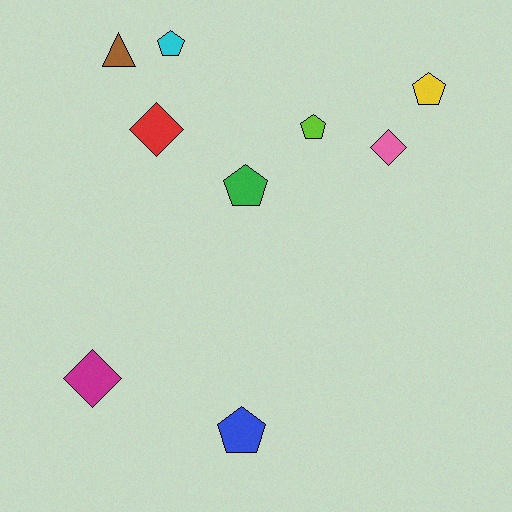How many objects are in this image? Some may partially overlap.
There are 9 objects.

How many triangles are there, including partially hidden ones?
There is 1 triangle.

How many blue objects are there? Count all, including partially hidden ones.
There is 1 blue object.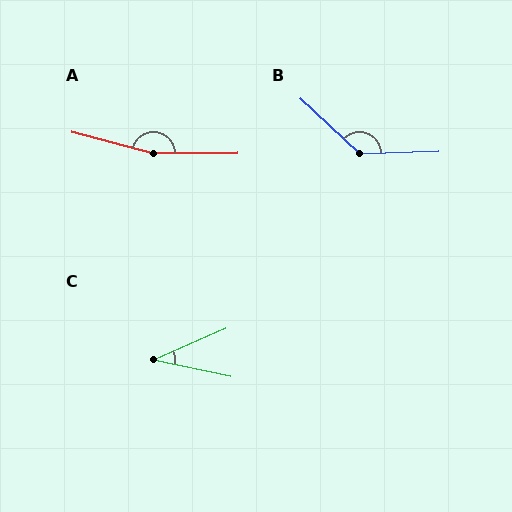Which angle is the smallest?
C, at approximately 36 degrees.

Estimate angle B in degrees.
Approximately 135 degrees.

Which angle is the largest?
A, at approximately 165 degrees.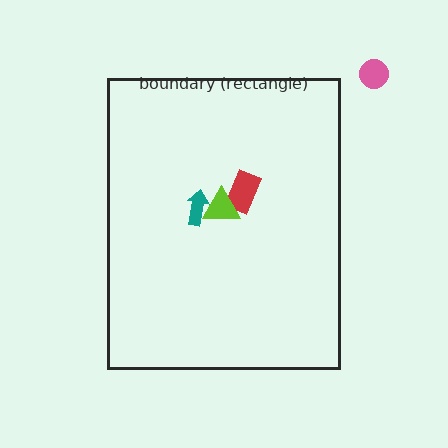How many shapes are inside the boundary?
3 inside, 1 outside.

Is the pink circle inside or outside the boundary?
Outside.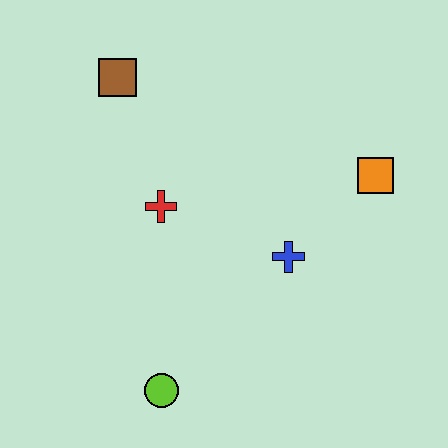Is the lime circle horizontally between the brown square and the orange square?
Yes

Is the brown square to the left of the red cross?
Yes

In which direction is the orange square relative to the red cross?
The orange square is to the right of the red cross.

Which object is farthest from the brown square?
The lime circle is farthest from the brown square.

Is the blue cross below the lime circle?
No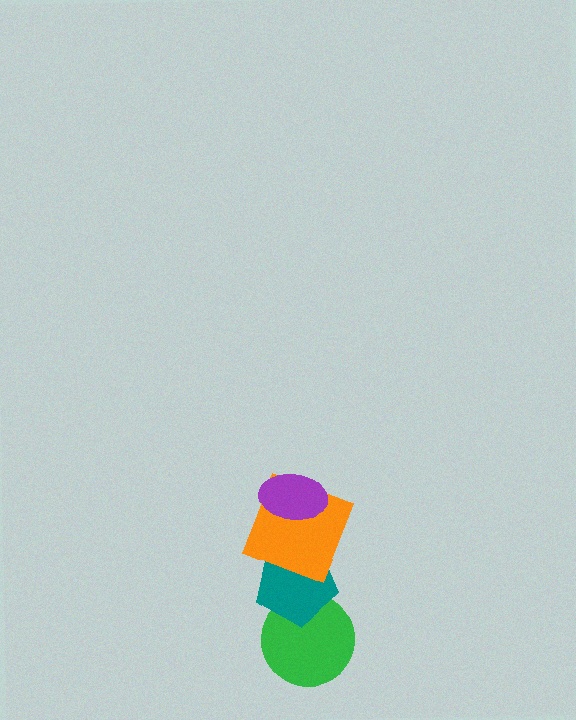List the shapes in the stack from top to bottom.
From top to bottom: the purple ellipse, the orange square, the teal pentagon, the green circle.